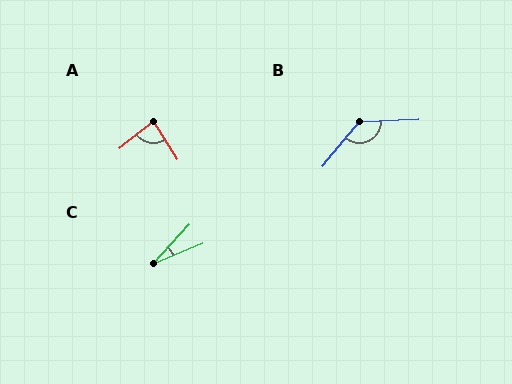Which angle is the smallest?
C, at approximately 24 degrees.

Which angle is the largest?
B, at approximately 132 degrees.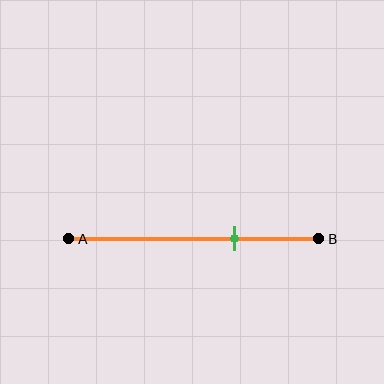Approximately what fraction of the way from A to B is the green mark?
The green mark is approximately 65% of the way from A to B.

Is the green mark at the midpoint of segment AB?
No, the mark is at about 65% from A, not at the 50% midpoint.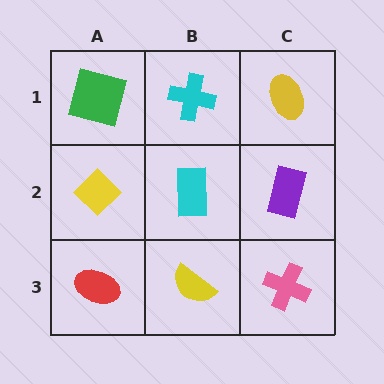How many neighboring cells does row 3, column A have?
2.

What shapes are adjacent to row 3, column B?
A cyan rectangle (row 2, column B), a red ellipse (row 3, column A), a pink cross (row 3, column C).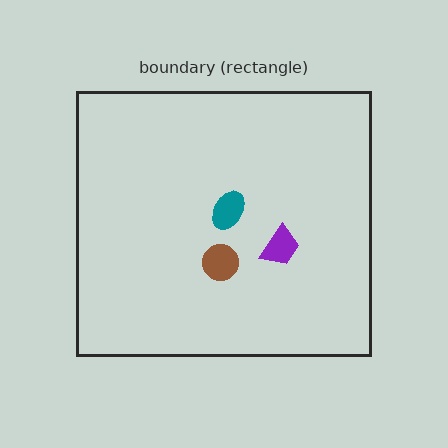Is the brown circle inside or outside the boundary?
Inside.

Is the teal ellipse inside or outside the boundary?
Inside.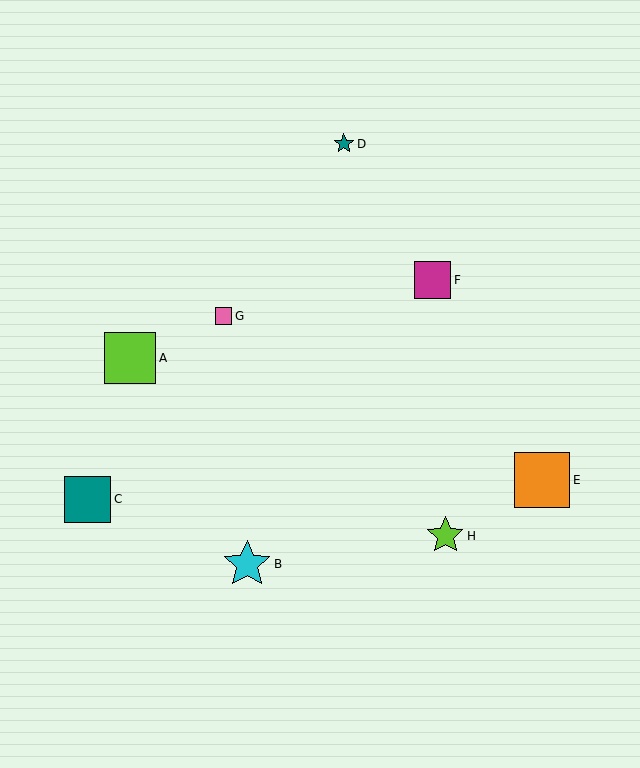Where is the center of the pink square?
The center of the pink square is at (223, 316).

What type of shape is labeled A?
Shape A is a lime square.